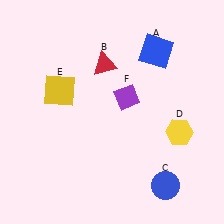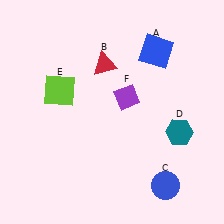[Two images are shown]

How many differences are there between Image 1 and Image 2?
There are 2 differences between the two images.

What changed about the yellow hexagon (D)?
In Image 1, D is yellow. In Image 2, it changed to teal.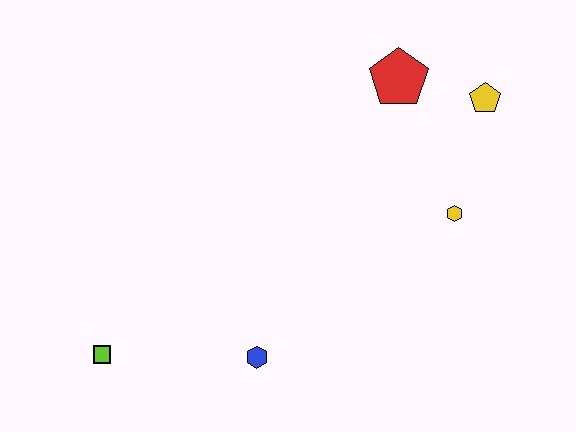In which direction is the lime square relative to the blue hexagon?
The lime square is to the left of the blue hexagon.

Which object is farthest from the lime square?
The yellow pentagon is farthest from the lime square.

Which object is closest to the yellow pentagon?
The red pentagon is closest to the yellow pentagon.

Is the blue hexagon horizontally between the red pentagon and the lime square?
Yes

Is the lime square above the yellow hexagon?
No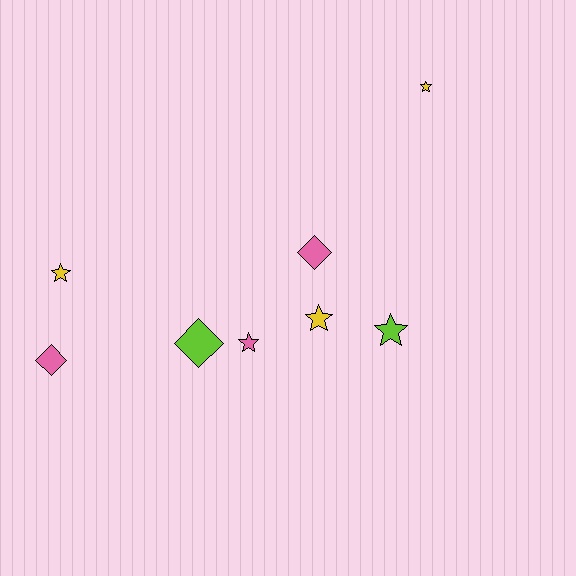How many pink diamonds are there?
There are 2 pink diamonds.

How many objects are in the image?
There are 8 objects.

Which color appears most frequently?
Pink, with 3 objects.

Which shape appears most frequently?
Star, with 5 objects.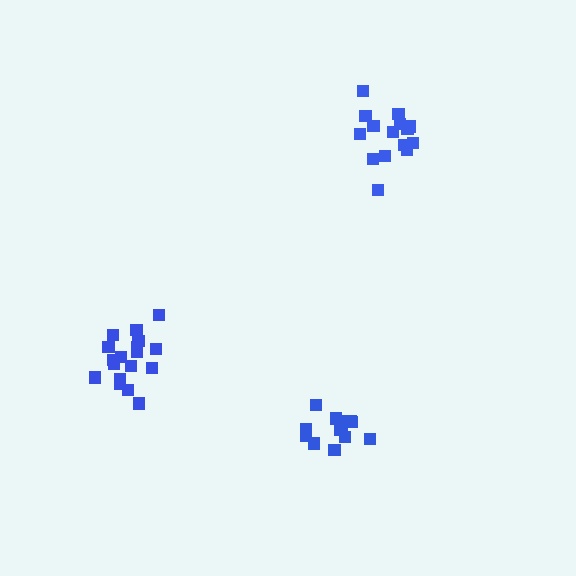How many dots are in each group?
Group 1: 15 dots, Group 2: 13 dots, Group 3: 18 dots (46 total).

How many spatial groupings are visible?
There are 3 spatial groupings.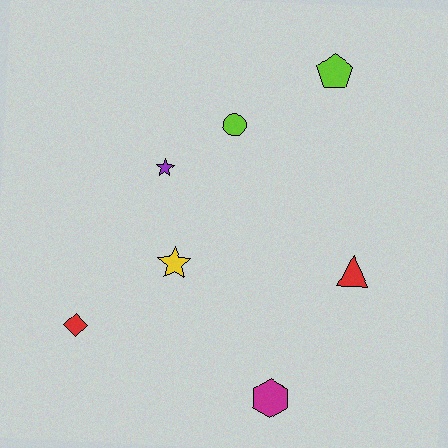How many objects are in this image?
There are 7 objects.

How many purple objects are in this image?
There is 1 purple object.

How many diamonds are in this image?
There is 1 diamond.